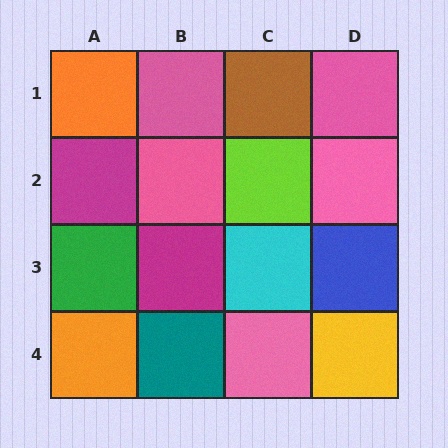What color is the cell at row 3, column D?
Blue.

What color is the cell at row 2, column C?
Lime.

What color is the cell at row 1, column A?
Orange.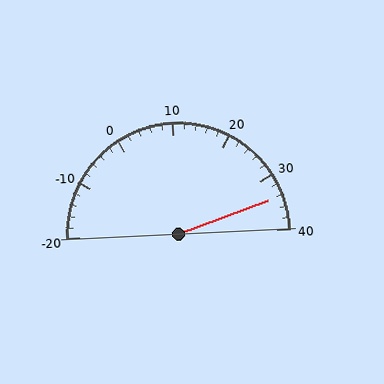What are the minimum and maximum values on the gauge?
The gauge ranges from -20 to 40.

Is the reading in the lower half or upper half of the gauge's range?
The reading is in the upper half of the range (-20 to 40).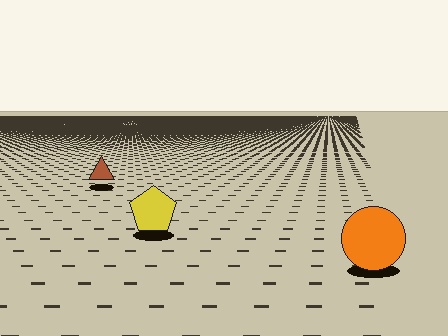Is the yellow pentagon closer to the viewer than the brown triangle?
Yes. The yellow pentagon is closer — you can tell from the texture gradient: the ground texture is coarser near it.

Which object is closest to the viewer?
The orange circle is closest. The texture marks near it are larger and more spread out.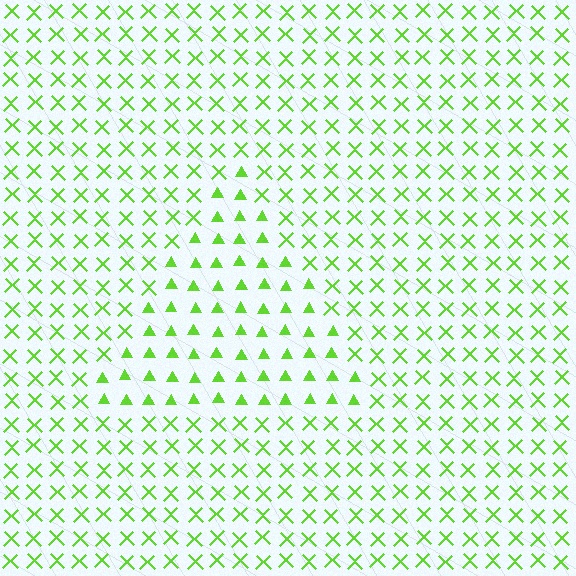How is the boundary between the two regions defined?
The boundary is defined by a change in element shape: triangles inside vs. X marks outside. All elements share the same color and spacing.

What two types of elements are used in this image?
The image uses triangles inside the triangle region and X marks outside it.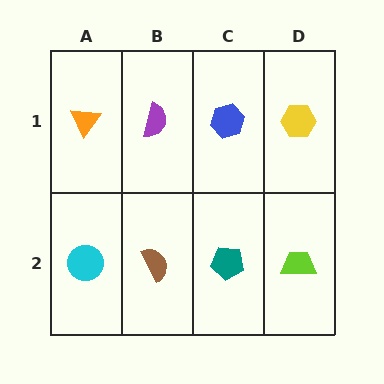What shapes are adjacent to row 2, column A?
An orange triangle (row 1, column A), a brown semicircle (row 2, column B).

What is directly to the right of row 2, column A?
A brown semicircle.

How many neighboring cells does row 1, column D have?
2.